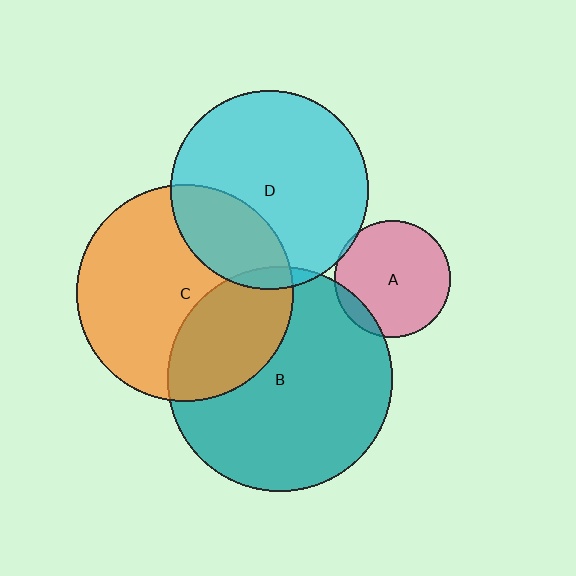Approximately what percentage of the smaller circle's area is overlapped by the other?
Approximately 10%.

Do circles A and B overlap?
Yes.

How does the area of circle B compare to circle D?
Approximately 1.3 times.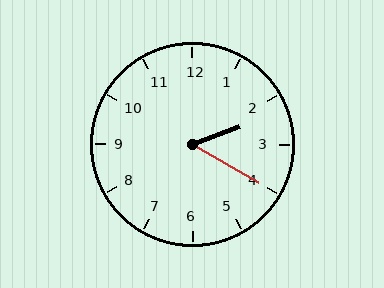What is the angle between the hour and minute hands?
Approximately 50 degrees.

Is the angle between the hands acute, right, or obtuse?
It is acute.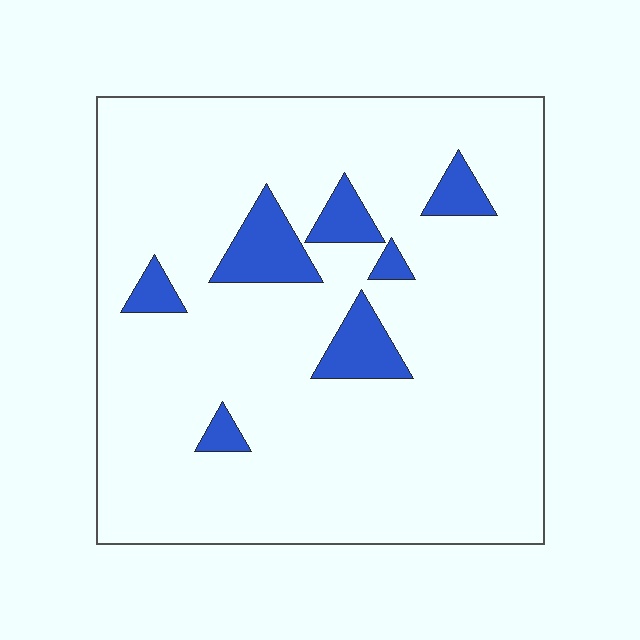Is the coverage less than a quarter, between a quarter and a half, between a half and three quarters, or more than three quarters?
Less than a quarter.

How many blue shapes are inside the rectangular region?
7.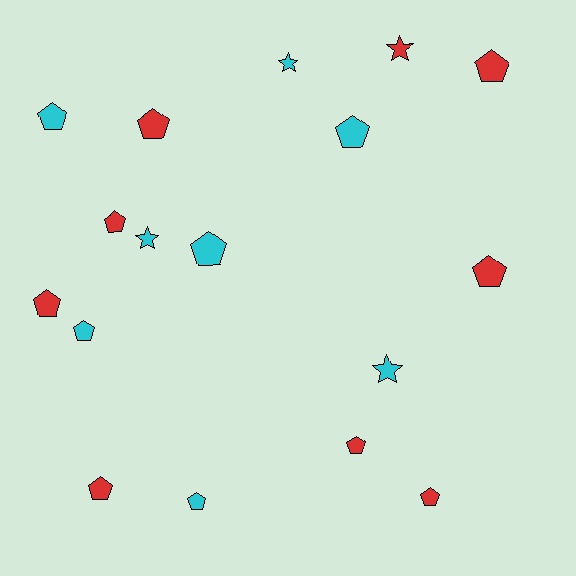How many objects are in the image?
There are 17 objects.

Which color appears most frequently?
Red, with 9 objects.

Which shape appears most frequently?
Pentagon, with 13 objects.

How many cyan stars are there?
There are 3 cyan stars.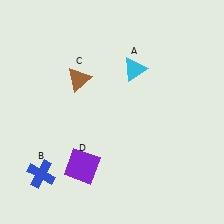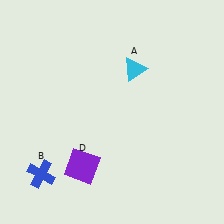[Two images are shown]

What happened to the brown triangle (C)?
The brown triangle (C) was removed in Image 2. It was in the top-left area of Image 1.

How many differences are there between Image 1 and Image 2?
There is 1 difference between the two images.